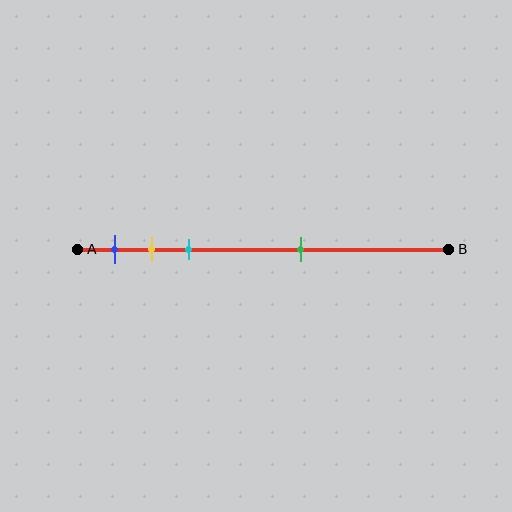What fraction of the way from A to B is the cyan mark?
The cyan mark is approximately 30% (0.3) of the way from A to B.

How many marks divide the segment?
There are 4 marks dividing the segment.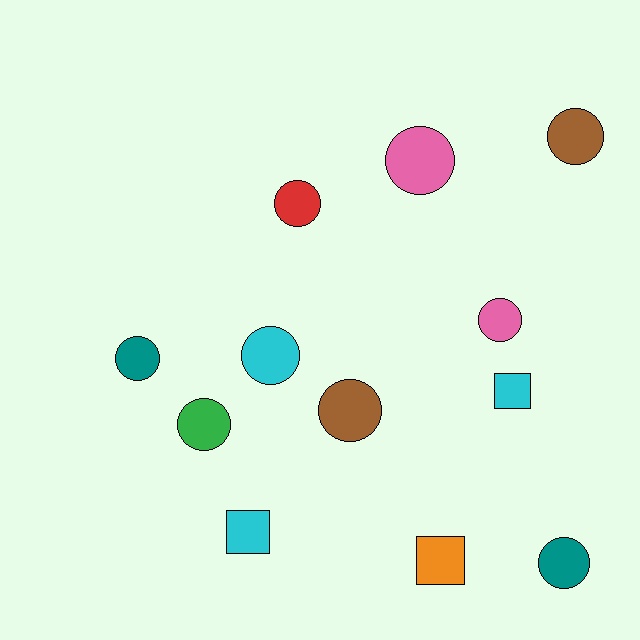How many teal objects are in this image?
There are 2 teal objects.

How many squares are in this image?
There are 3 squares.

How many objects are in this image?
There are 12 objects.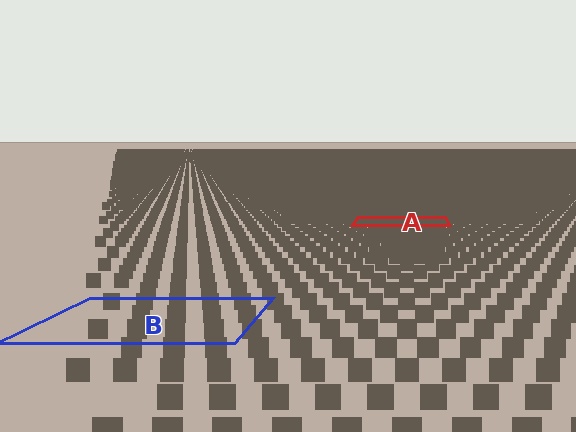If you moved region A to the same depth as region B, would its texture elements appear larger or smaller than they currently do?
They would appear larger. At a closer depth, the same texture elements are projected at a bigger on-screen size.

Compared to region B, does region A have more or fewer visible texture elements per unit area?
Region A has more texture elements per unit area — they are packed more densely because it is farther away.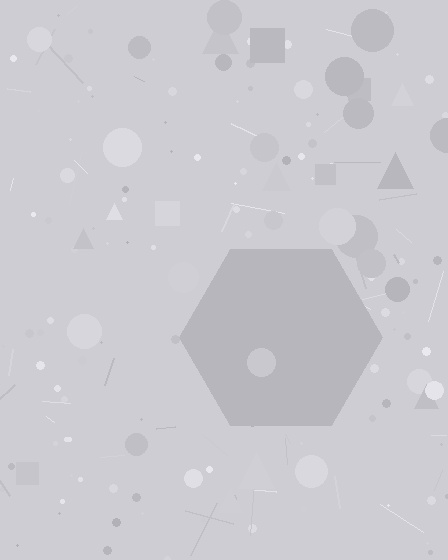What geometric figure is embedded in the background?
A hexagon is embedded in the background.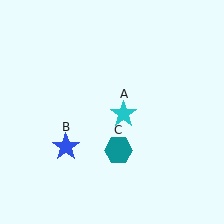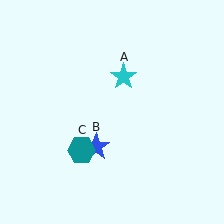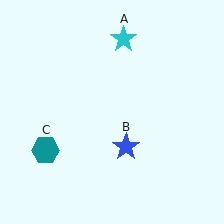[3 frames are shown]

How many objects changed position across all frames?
3 objects changed position: cyan star (object A), blue star (object B), teal hexagon (object C).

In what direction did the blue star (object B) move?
The blue star (object B) moved right.